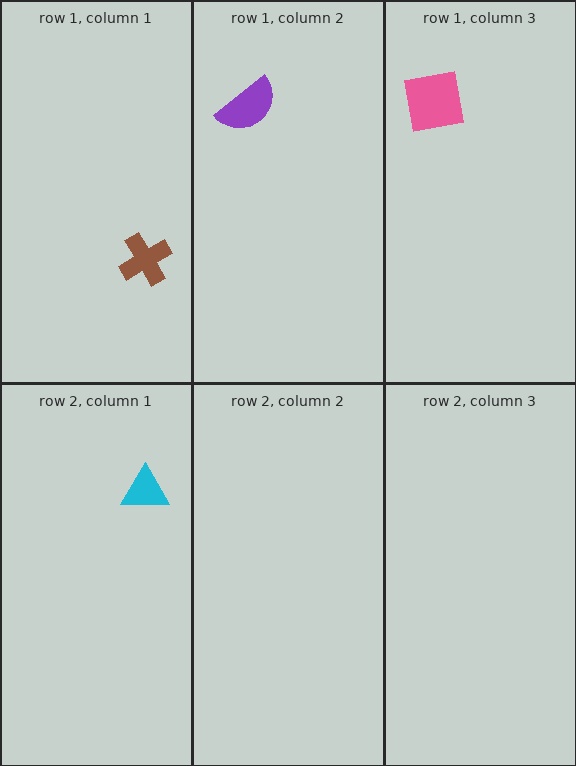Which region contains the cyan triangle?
The row 2, column 1 region.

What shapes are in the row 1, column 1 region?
The brown cross.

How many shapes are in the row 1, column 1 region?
1.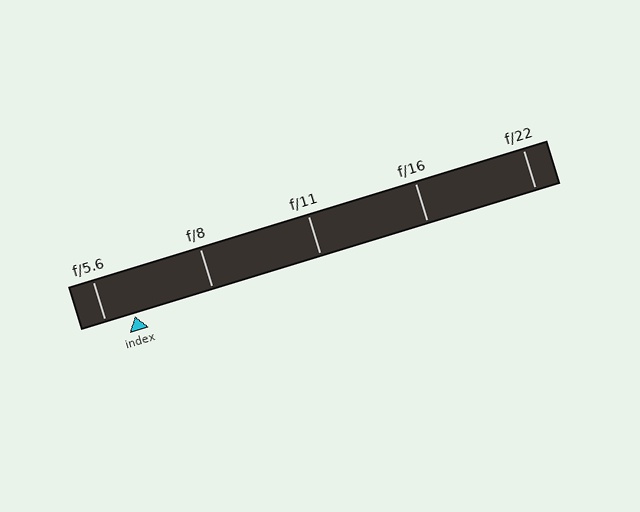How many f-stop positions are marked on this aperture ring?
There are 5 f-stop positions marked.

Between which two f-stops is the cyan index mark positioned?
The index mark is between f/5.6 and f/8.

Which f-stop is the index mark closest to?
The index mark is closest to f/5.6.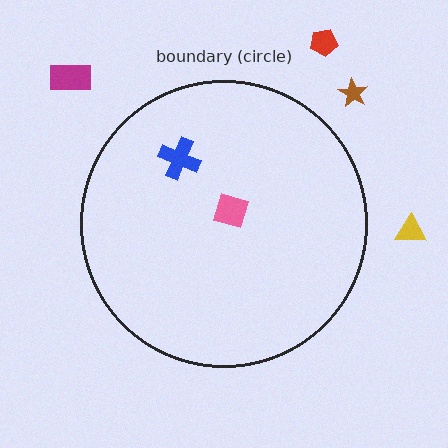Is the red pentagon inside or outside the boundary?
Outside.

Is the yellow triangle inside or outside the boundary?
Outside.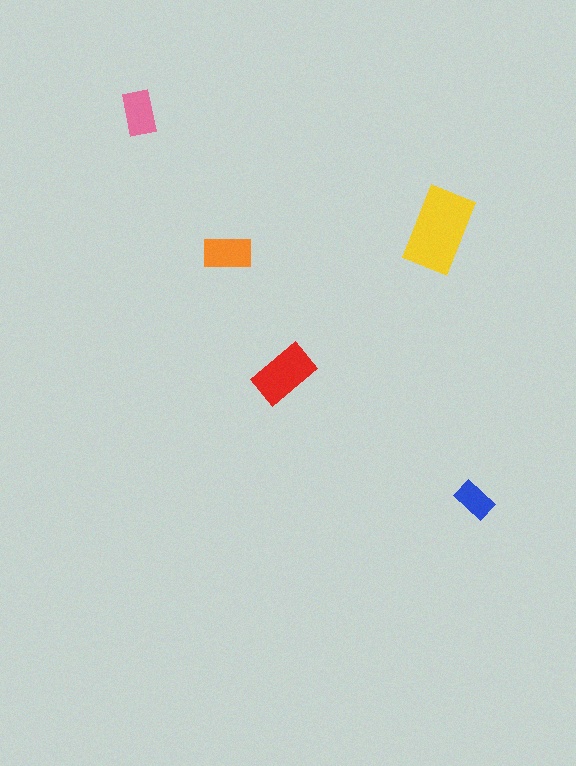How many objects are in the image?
There are 5 objects in the image.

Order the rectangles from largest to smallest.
the yellow one, the red one, the orange one, the pink one, the blue one.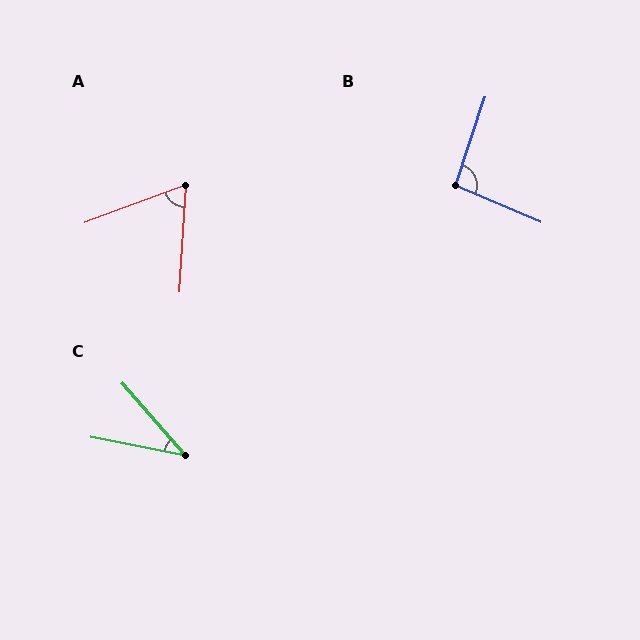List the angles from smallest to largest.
C (37°), A (66°), B (94°).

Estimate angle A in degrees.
Approximately 66 degrees.